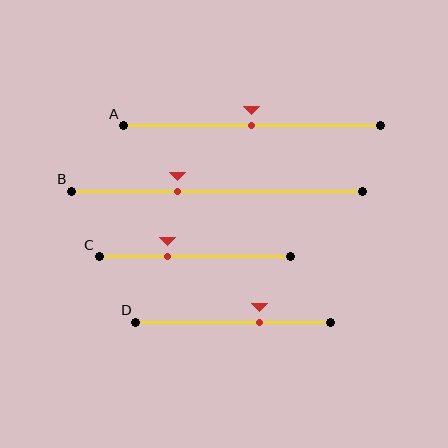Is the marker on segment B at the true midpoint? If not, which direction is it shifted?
No, the marker on segment B is shifted to the left by about 14% of the segment length.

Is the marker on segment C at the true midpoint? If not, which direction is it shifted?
No, the marker on segment C is shifted to the left by about 14% of the segment length.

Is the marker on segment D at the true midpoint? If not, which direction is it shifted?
No, the marker on segment D is shifted to the right by about 14% of the segment length.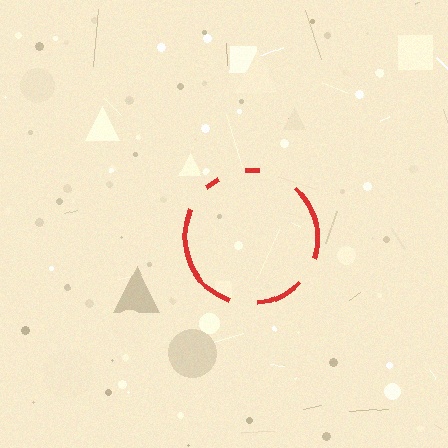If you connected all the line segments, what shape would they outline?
They would outline a circle.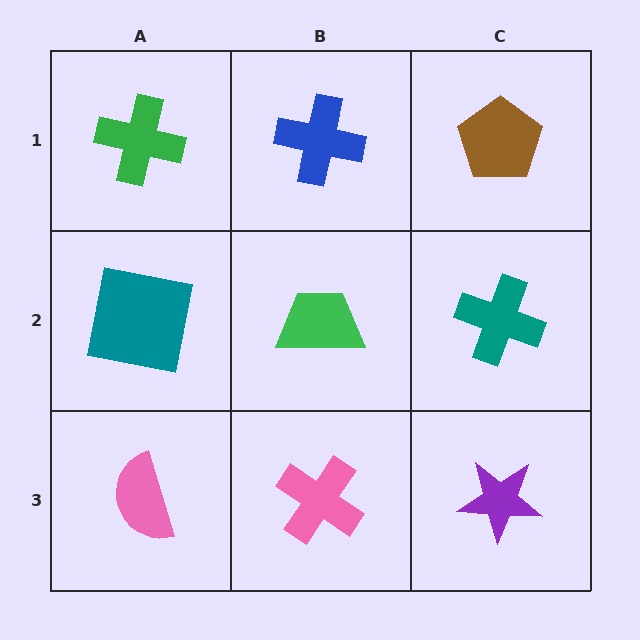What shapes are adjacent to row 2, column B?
A blue cross (row 1, column B), a pink cross (row 3, column B), a teal square (row 2, column A), a teal cross (row 2, column C).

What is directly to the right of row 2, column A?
A green trapezoid.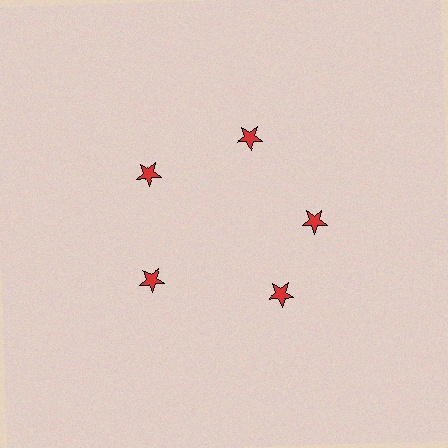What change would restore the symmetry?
The symmetry would be restored by rotating it back into even spacing with its neighbors so that all 5 stars sit at equal angles and equal distance from the center.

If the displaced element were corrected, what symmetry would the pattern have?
It would have 5-fold rotational symmetry — the pattern would map onto itself every 72 degrees.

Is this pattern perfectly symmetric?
No. The 5 red stars are arranged in a ring, but one element near the 5 o'clock position is rotated out of alignment along the ring, breaking the 5-fold rotational symmetry.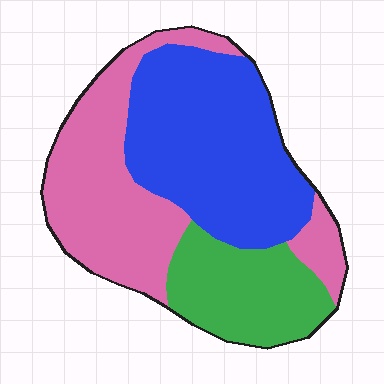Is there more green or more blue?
Blue.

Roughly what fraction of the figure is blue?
Blue takes up between a third and a half of the figure.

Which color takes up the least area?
Green, at roughly 20%.